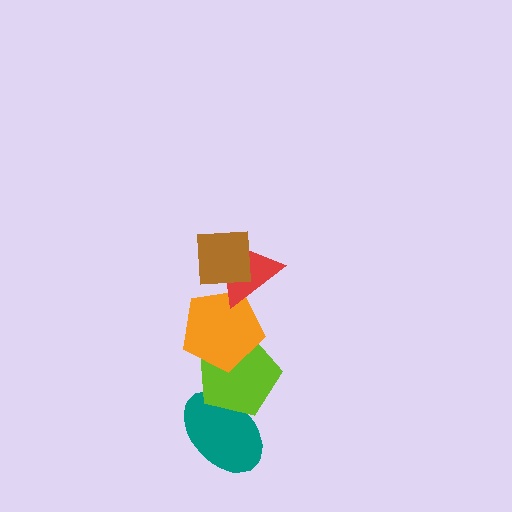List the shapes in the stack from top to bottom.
From top to bottom: the brown square, the red triangle, the orange pentagon, the lime pentagon, the teal ellipse.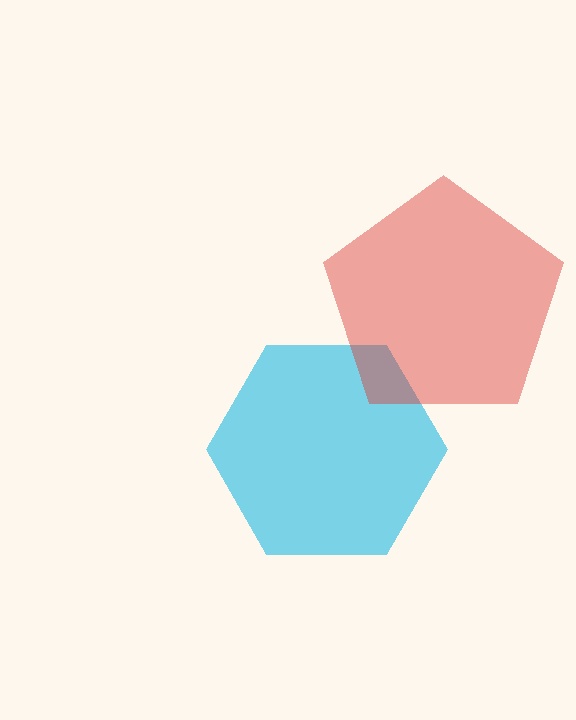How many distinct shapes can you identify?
There are 2 distinct shapes: a cyan hexagon, a red pentagon.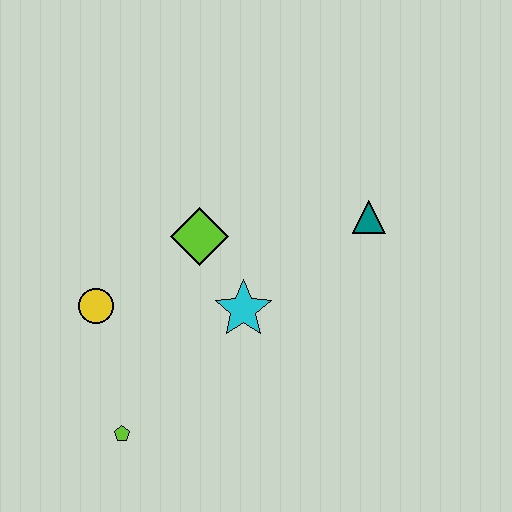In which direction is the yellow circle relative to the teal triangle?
The yellow circle is to the left of the teal triangle.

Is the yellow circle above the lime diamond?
No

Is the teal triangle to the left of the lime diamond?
No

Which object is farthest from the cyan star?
The lime pentagon is farthest from the cyan star.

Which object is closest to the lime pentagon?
The yellow circle is closest to the lime pentagon.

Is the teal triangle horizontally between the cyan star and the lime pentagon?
No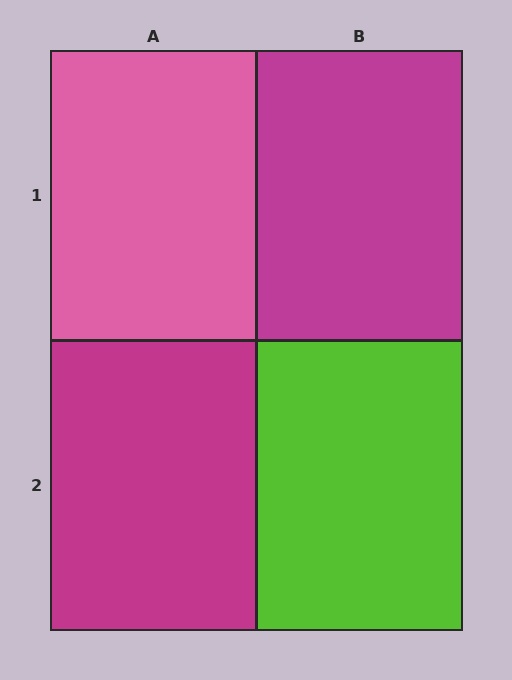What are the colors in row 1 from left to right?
Pink, magenta.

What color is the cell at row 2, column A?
Magenta.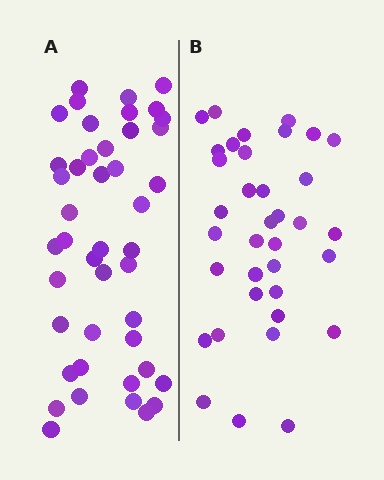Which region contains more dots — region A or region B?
Region A (the left region) has more dots.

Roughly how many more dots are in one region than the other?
Region A has roughly 8 or so more dots than region B.